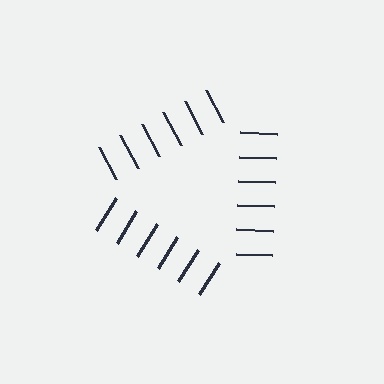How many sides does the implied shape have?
3 sides — the line-ends trace a triangle.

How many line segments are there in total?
18 — 6 along each of the 3 edges.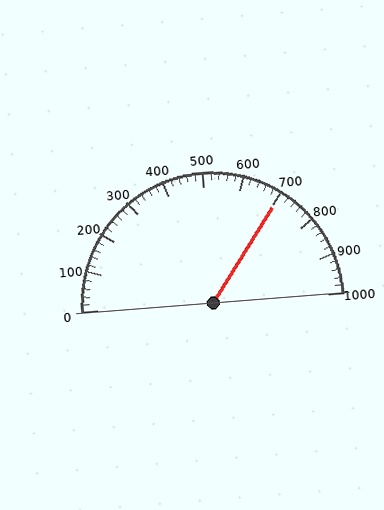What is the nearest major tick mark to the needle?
The nearest major tick mark is 700.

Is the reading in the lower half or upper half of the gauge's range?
The reading is in the upper half of the range (0 to 1000).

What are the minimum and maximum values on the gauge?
The gauge ranges from 0 to 1000.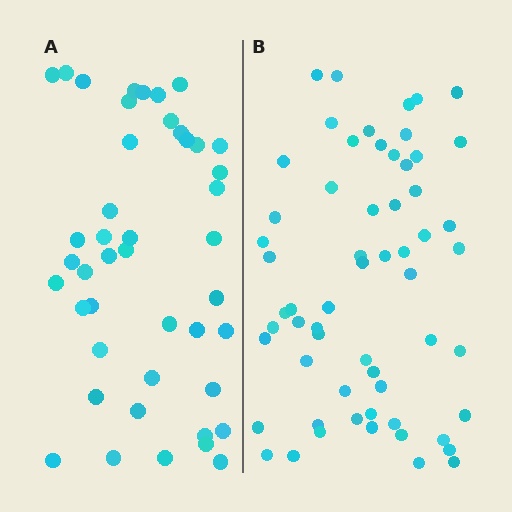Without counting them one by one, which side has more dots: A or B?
Region B (the right region) has more dots.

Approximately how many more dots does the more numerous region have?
Region B has approximately 15 more dots than region A.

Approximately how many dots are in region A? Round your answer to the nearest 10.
About 40 dots. (The exact count is 44, which rounds to 40.)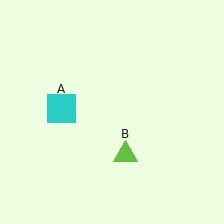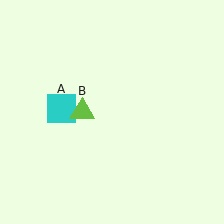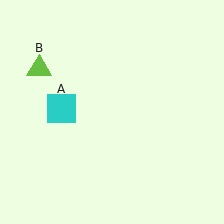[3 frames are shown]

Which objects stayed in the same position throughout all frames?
Cyan square (object A) remained stationary.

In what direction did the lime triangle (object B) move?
The lime triangle (object B) moved up and to the left.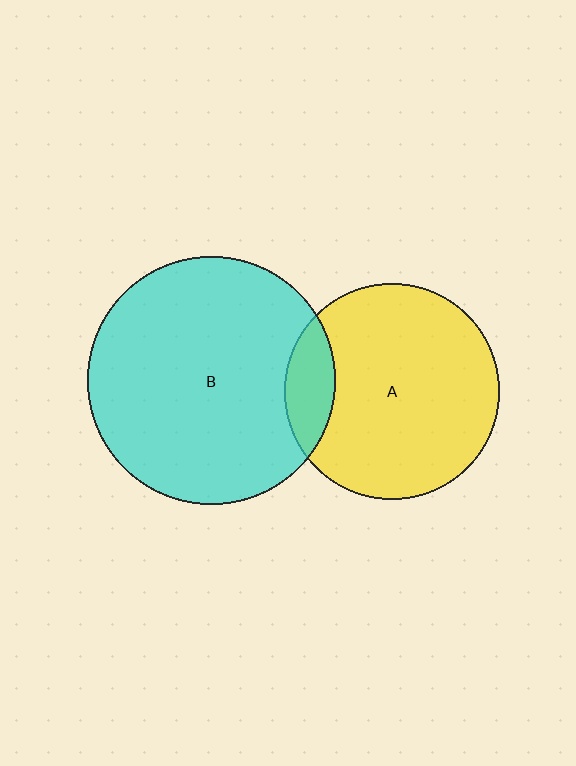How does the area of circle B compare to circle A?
Approximately 1.3 times.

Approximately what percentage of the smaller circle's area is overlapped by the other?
Approximately 15%.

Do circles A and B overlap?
Yes.